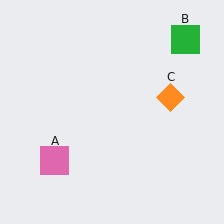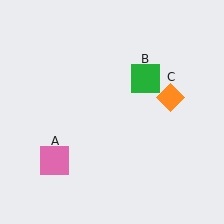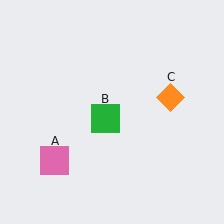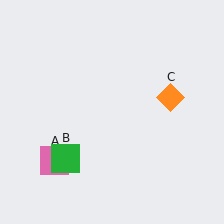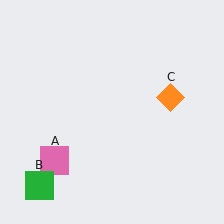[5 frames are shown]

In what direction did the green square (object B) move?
The green square (object B) moved down and to the left.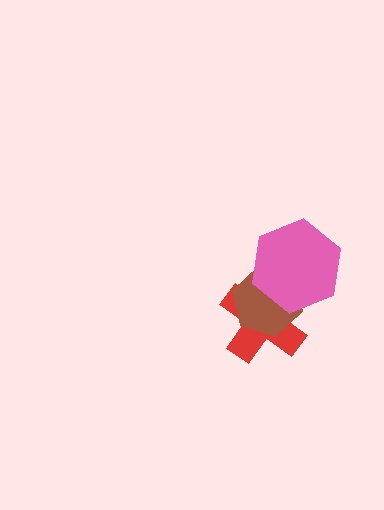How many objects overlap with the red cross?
2 objects overlap with the red cross.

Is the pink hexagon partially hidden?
No, no other shape covers it.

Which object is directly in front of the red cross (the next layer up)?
The brown hexagon is directly in front of the red cross.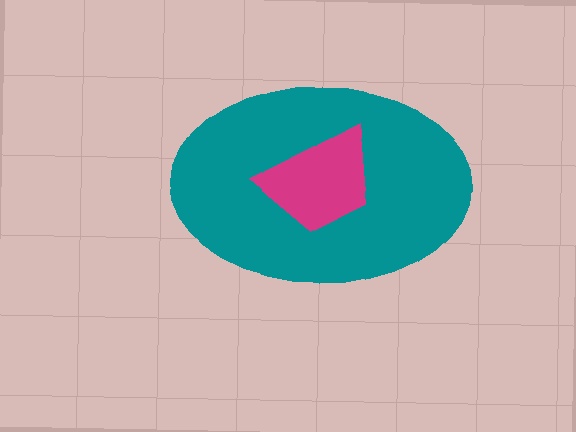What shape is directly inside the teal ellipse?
The magenta trapezoid.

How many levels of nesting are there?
2.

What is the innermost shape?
The magenta trapezoid.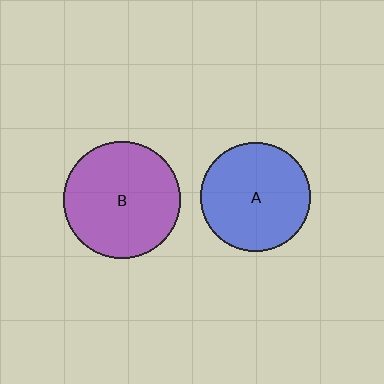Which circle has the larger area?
Circle B (purple).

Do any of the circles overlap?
No, none of the circles overlap.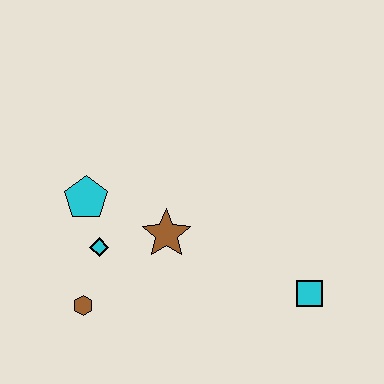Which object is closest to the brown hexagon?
The cyan diamond is closest to the brown hexagon.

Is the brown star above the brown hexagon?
Yes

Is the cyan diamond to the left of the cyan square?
Yes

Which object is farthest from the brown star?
The cyan square is farthest from the brown star.